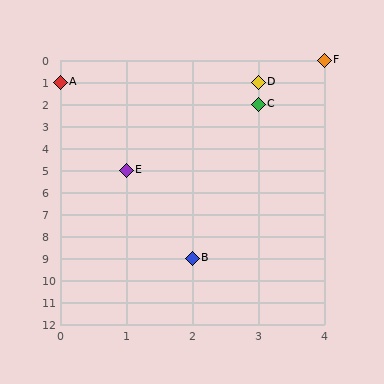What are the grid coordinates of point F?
Point F is at grid coordinates (4, 0).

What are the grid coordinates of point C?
Point C is at grid coordinates (3, 2).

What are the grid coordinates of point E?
Point E is at grid coordinates (1, 5).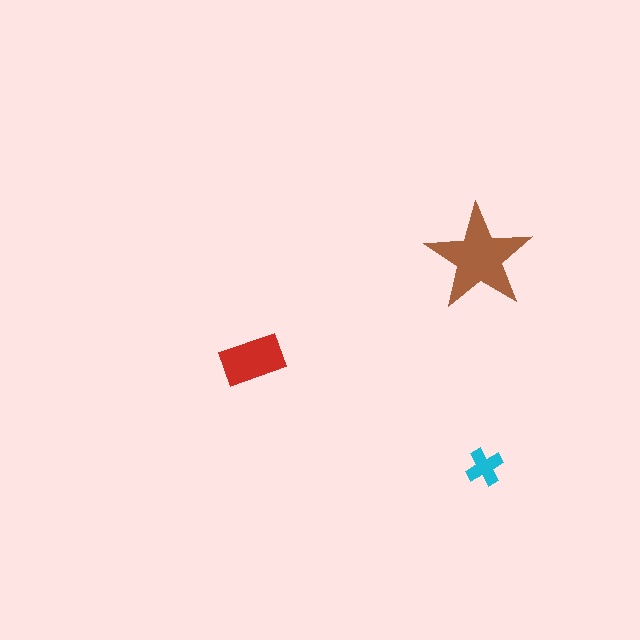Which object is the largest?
The brown star.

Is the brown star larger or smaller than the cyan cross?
Larger.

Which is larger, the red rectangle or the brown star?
The brown star.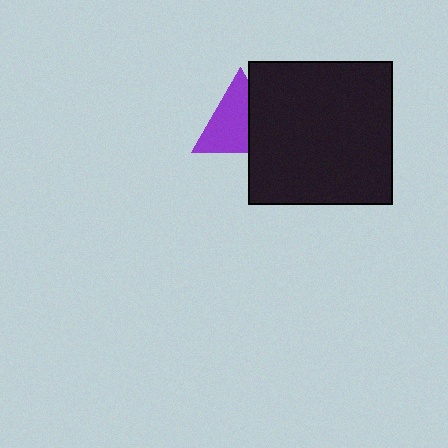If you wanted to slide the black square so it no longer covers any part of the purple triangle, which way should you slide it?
Slide it right — that is the most direct way to separate the two shapes.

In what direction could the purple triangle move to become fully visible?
The purple triangle could move left. That would shift it out from behind the black square entirely.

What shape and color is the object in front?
The object in front is a black square.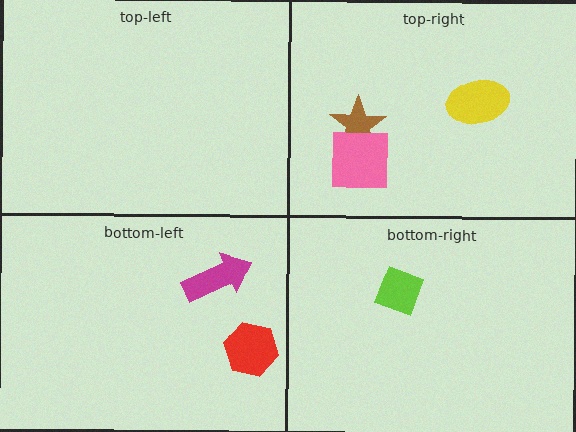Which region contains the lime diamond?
The bottom-right region.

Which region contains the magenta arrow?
The bottom-left region.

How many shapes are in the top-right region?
3.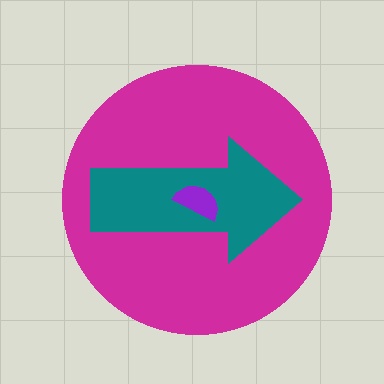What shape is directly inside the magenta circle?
The teal arrow.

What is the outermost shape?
The magenta circle.